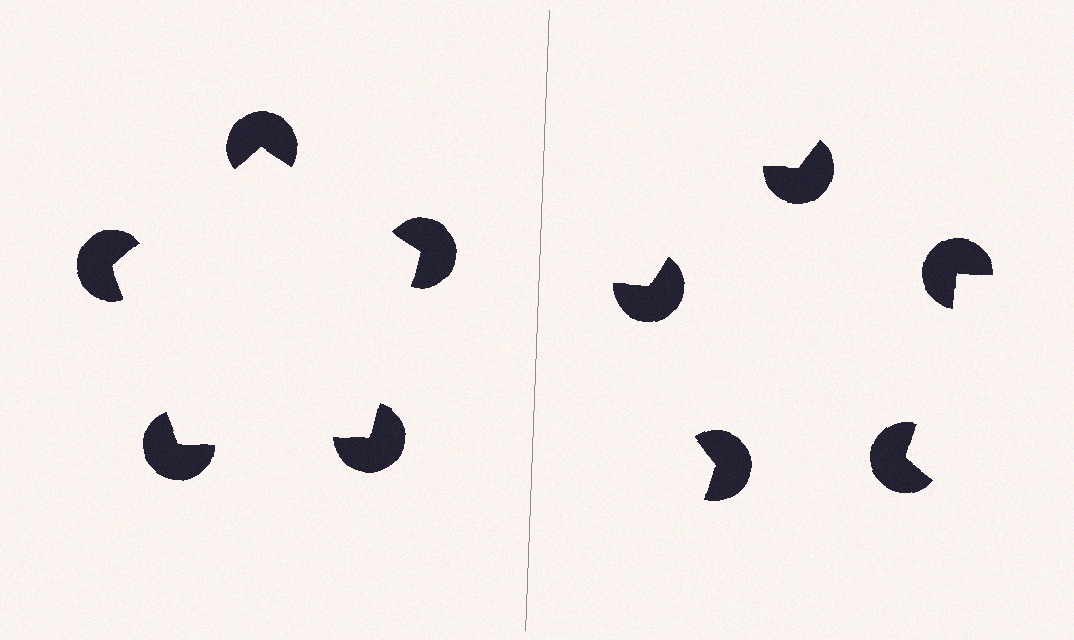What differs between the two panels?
The pac-man discs are positioned identically on both sides; only the wedge orientations differ. On the left they align to a pentagon; on the right they are misaligned.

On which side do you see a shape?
An illusory pentagon appears on the left side. On the right side the wedge cuts are rotated, so no coherent shape forms.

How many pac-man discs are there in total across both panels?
10 — 5 on each side.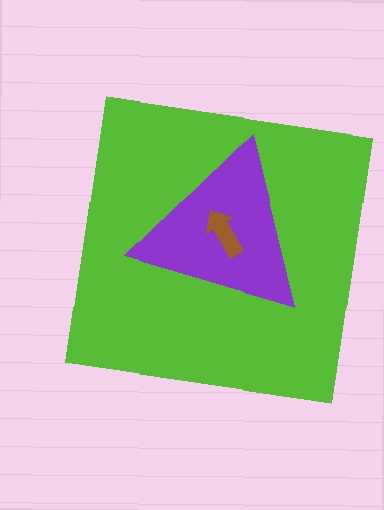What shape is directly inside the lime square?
The purple triangle.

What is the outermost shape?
The lime square.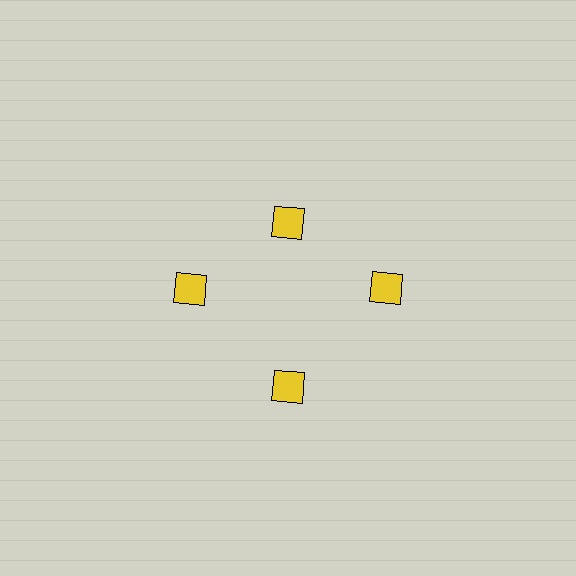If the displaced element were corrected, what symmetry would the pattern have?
It would have 4-fold rotational symmetry — the pattern would map onto itself every 90 degrees.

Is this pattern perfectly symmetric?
No. The 4 yellow squares are arranged in a ring, but one element near the 12 o'clock position is pulled inward toward the center, breaking the 4-fold rotational symmetry.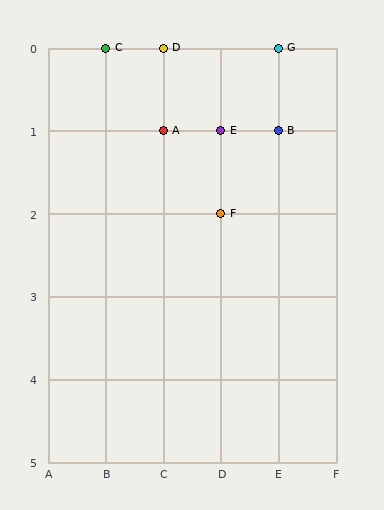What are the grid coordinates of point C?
Point C is at grid coordinates (B, 0).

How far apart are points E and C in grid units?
Points E and C are 2 columns and 1 row apart (about 2.2 grid units diagonally).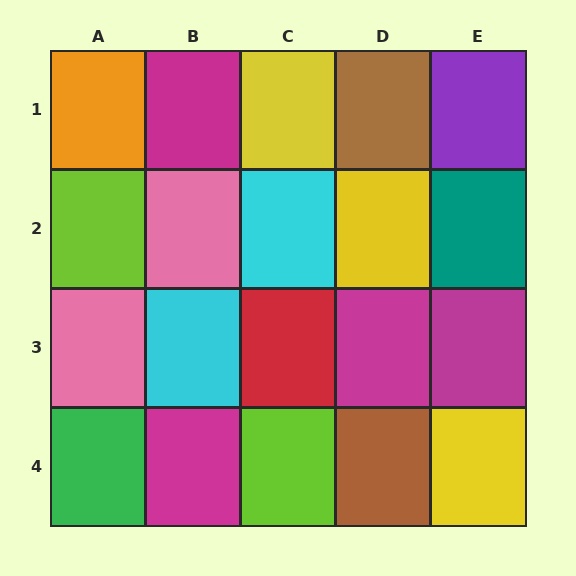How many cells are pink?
2 cells are pink.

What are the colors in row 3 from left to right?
Pink, cyan, red, magenta, magenta.